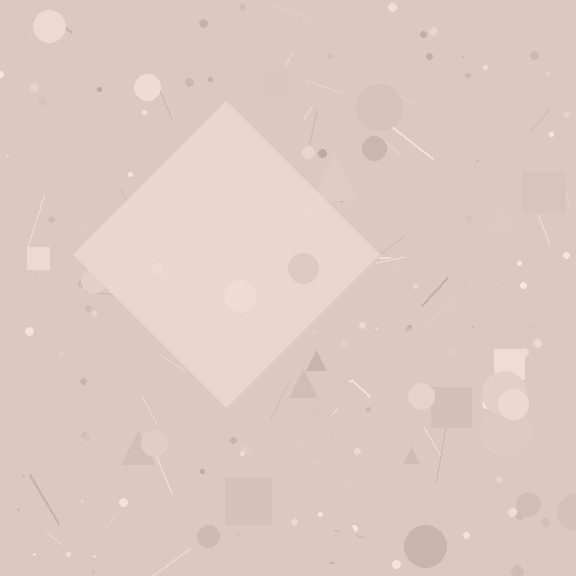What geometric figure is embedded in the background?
A diamond is embedded in the background.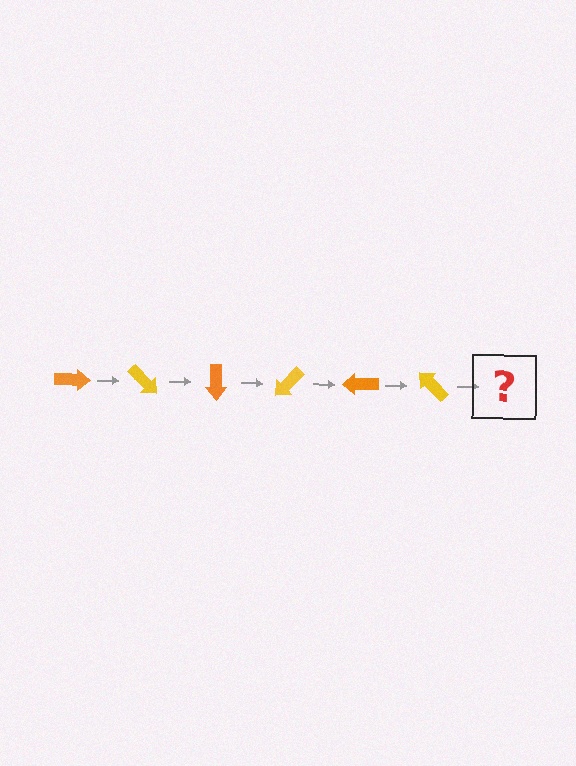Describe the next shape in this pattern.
It should be an orange arrow, rotated 270 degrees from the start.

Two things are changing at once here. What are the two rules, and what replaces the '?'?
The two rules are that it rotates 45 degrees each step and the color cycles through orange and yellow. The '?' should be an orange arrow, rotated 270 degrees from the start.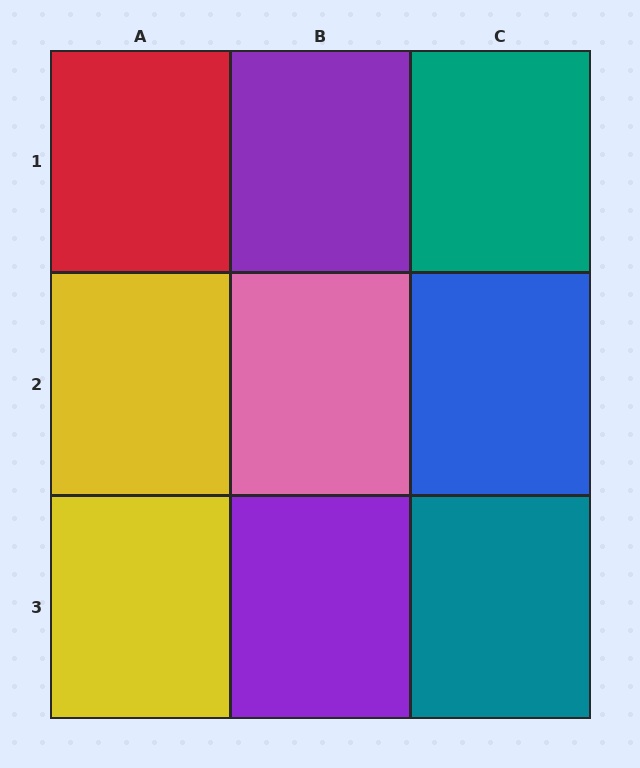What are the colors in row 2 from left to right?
Yellow, pink, blue.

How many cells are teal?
2 cells are teal.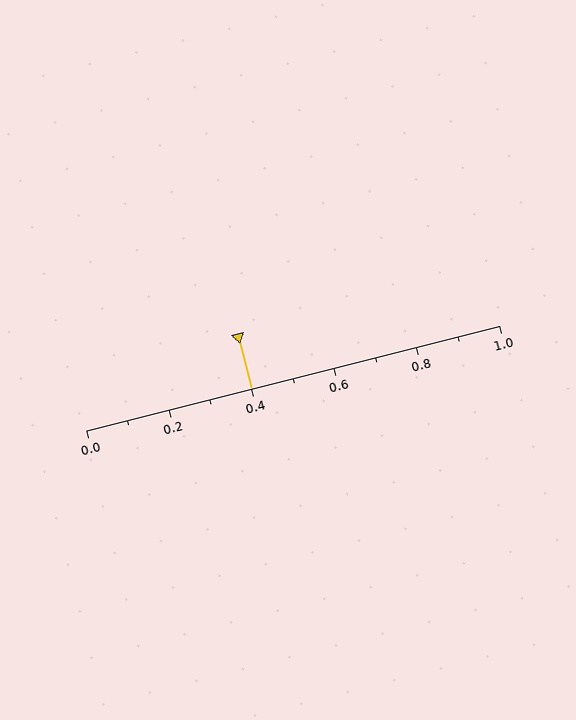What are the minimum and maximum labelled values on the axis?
The axis runs from 0.0 to 1.0.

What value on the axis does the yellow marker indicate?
The marker indicates approximately 0.4.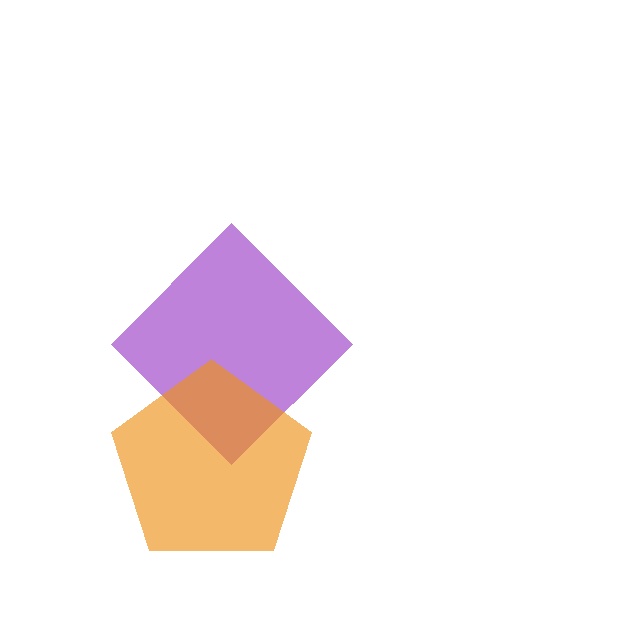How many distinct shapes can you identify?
There are 2 distinct shapes: a purple diamond, an orange pentagon.